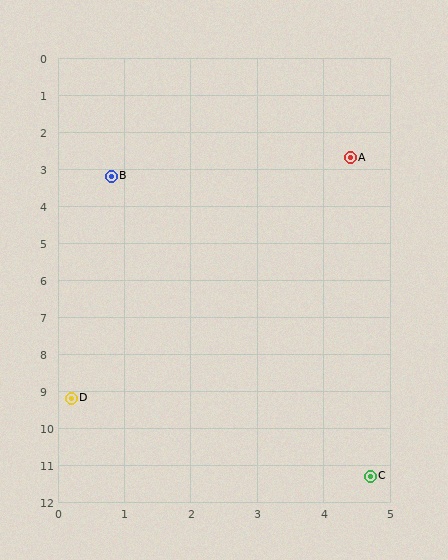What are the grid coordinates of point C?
Point C is at approximately (4.7, 11.3).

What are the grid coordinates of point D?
Point D is at approximately (0.2, 9.2).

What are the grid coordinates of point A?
Point A is at approximately (4.4, 2.7).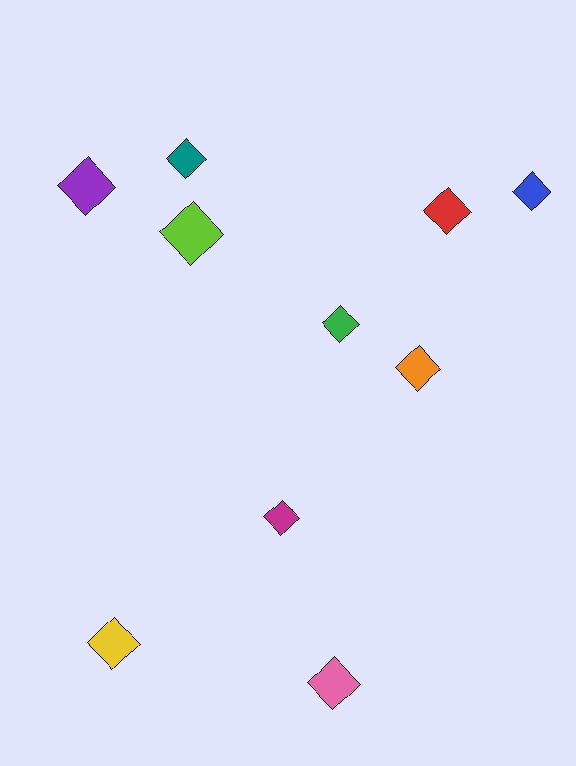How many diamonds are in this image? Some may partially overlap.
There are 10 diamonds.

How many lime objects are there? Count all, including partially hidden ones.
There is 1 lime object.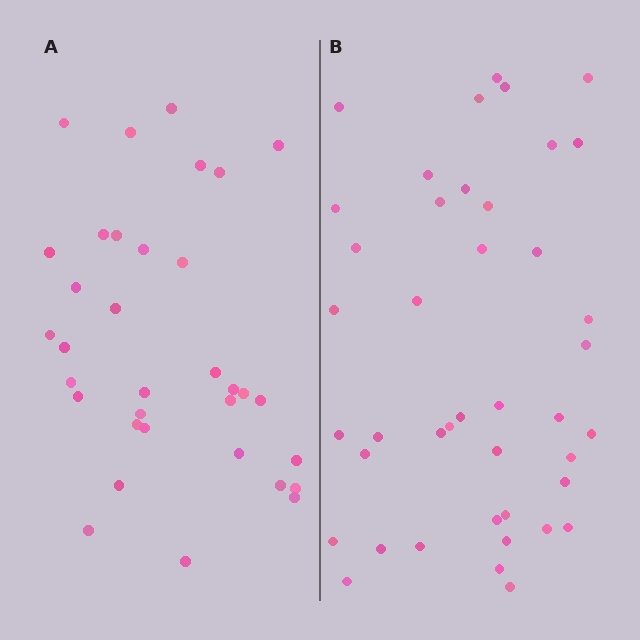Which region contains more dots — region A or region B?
Region B (the right region) has more dots.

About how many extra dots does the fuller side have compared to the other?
Region B has roughly 8 or so more dots than region A.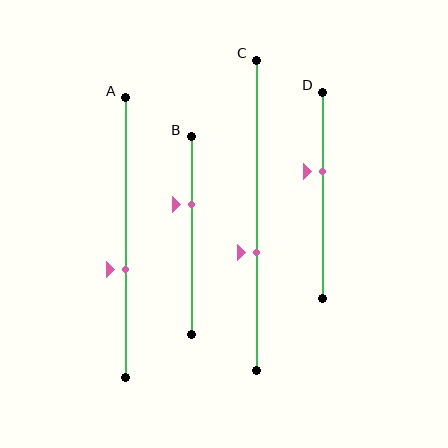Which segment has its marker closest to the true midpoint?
Segment A has its marker closest to the true midpoint.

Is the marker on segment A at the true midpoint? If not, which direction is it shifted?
No, the marker on segment A is shifted downward by about 11% of the segment length.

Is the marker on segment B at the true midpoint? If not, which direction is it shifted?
No, the marker on segment B is shifted upward by about 16% of the segment length.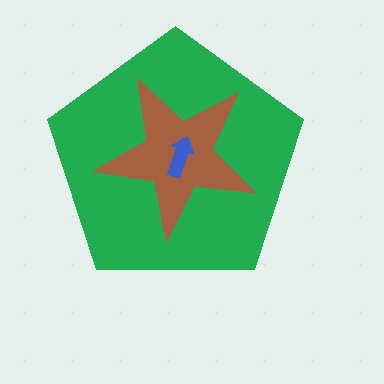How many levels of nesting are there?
3.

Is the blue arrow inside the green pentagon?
Yes.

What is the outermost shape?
The green pentagon.